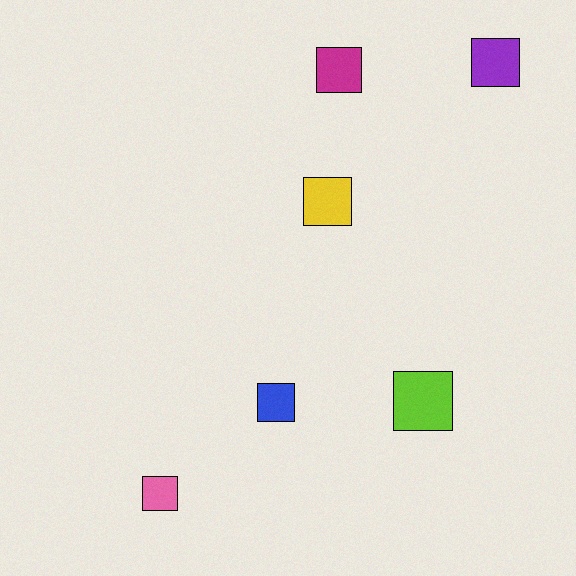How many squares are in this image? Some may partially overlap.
There are 6 squares.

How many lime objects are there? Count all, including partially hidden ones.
There is 1 lime object.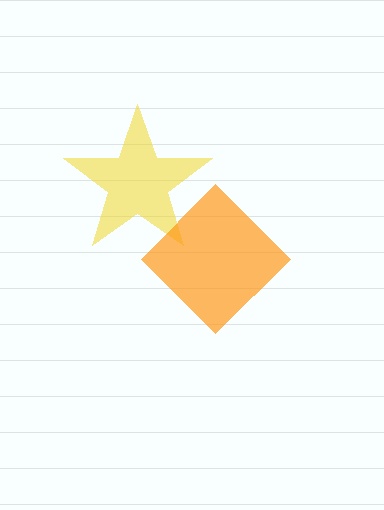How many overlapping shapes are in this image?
There are 2 overlapping shapes in the image.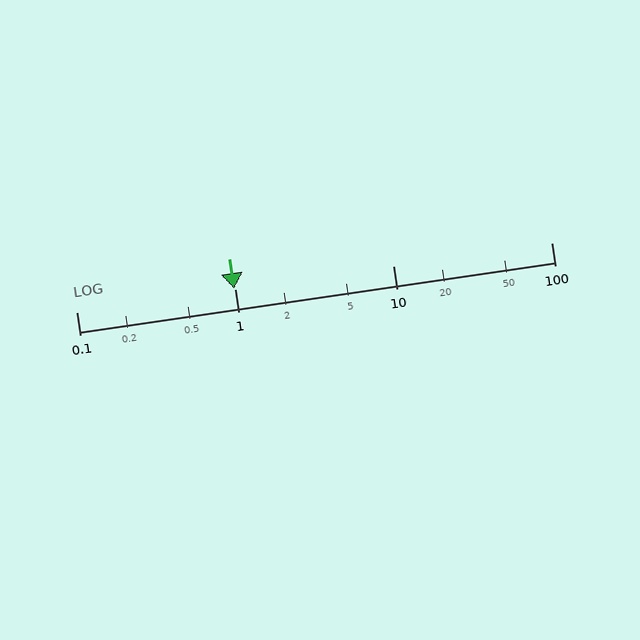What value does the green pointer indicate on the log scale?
The pointer indicates approximately 0.99.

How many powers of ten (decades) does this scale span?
The scale spans 3 decades, from 0.1 to 100.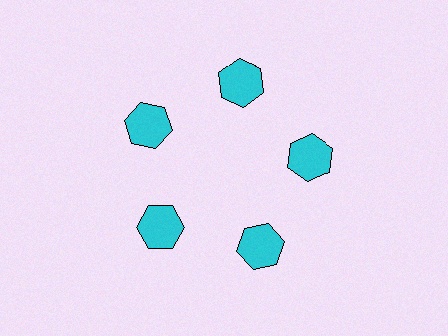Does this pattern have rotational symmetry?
Yes, this pattern has 5-fold rotational symmetry. It looks the same after rotating 72 degrees around the center.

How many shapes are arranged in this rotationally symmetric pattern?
There are 5 shapes, arranged in 5 groups of 1.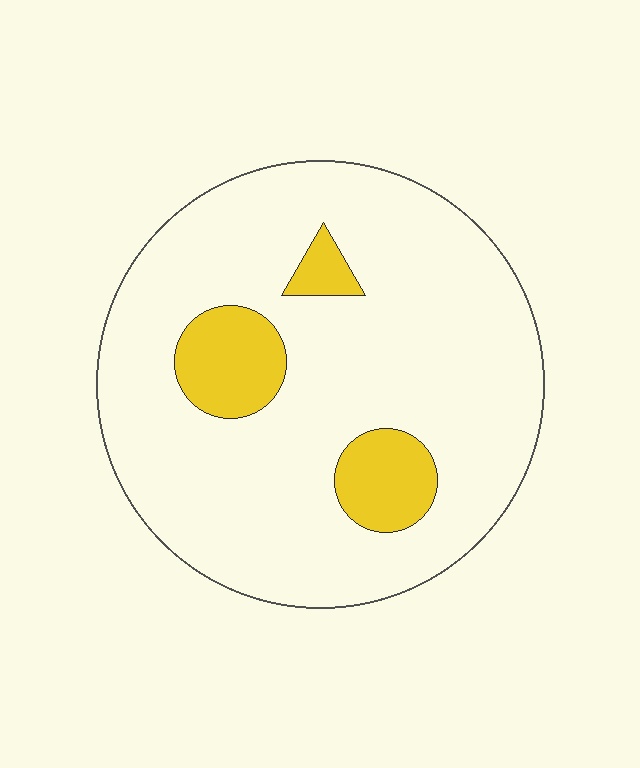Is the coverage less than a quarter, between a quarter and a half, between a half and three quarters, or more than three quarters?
Less than a quarter.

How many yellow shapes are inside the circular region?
3.